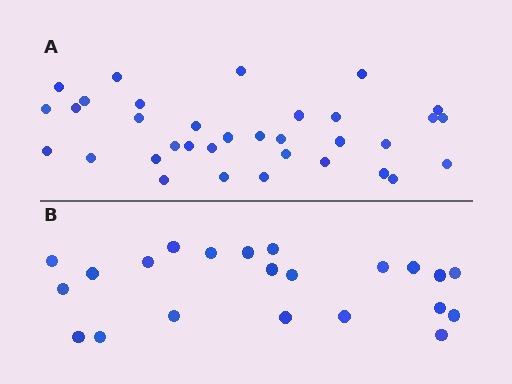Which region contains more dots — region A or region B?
Region A (the top region) has more dots.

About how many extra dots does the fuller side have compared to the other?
Region A has roughly 12 or so more dots than region B.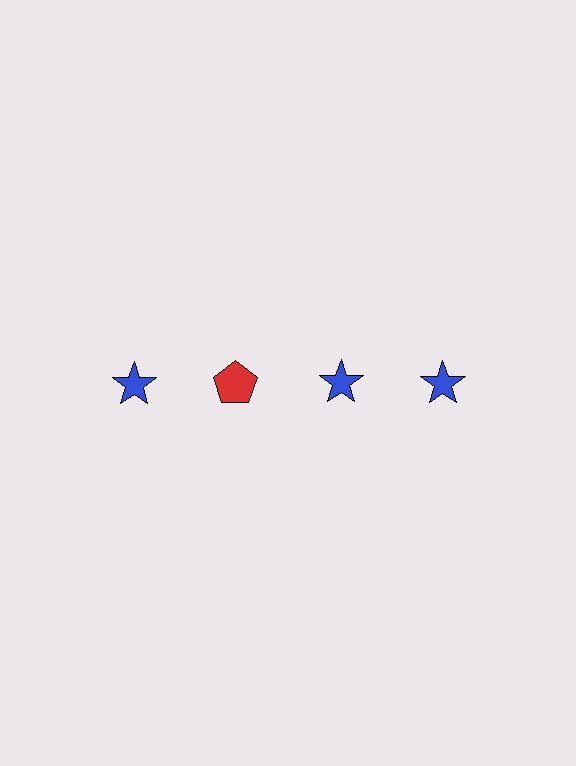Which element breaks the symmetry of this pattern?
The red pentagon in the top row, second from left column breaks the symmetry. All other shapes are blue stars.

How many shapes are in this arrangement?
There are 4 shapes arranged in a grid pattern.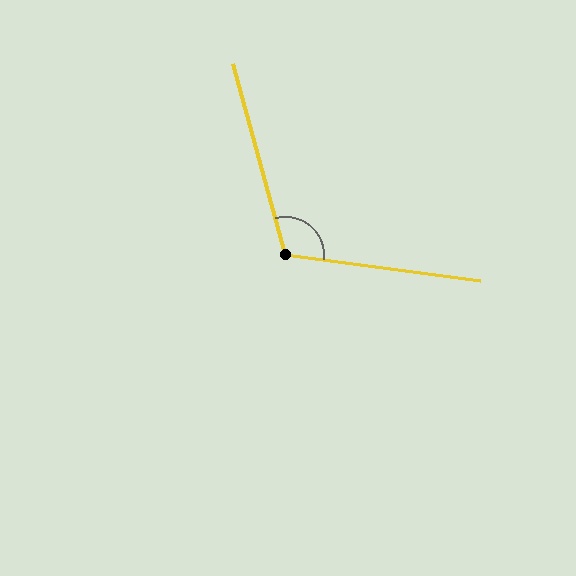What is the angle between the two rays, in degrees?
Approximately 113 degrees.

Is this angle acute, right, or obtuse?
It is obtuse.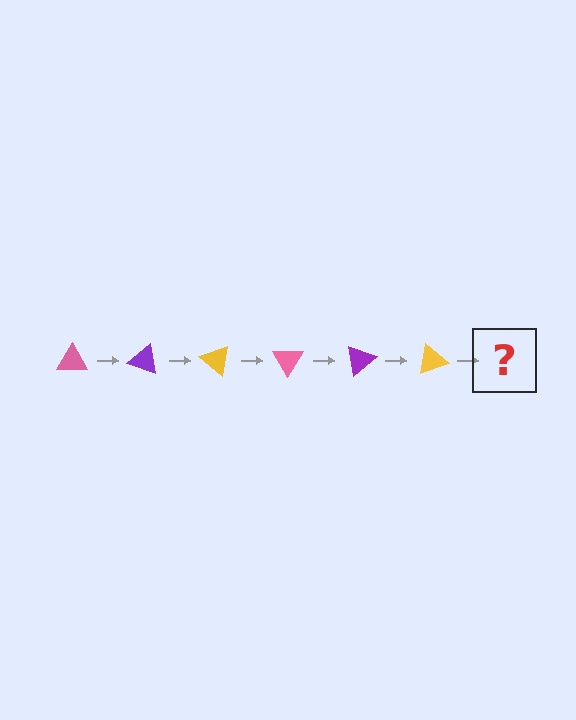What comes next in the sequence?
The next element should be a pink triangle, rotated 120 degrees from the start.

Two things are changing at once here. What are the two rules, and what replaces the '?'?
The two rules are that it rotates 20 degrees each step and the color cycles through pink, purple, and yellow. The '?' should be a pink triangle, rotated 120 degrees from the start.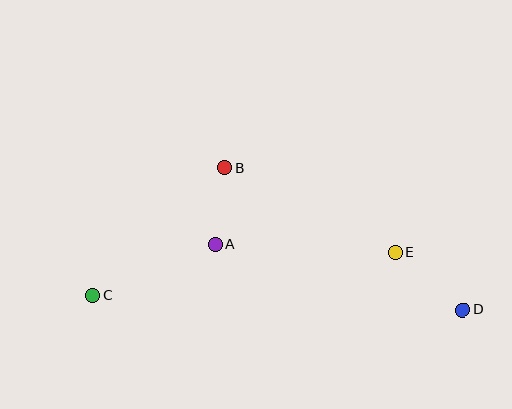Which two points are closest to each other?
Points A and B are closest to each other.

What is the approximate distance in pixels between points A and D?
The distance between A and D is approximately 255 pixels.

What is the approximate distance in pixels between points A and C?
The distance between A and C is approximately 133 pixels.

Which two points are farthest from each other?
Points C and D are farthest from each other.